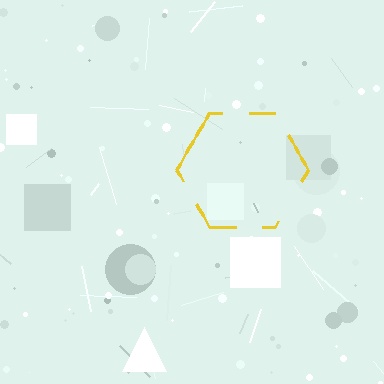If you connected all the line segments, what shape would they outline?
They would outline a hexagon.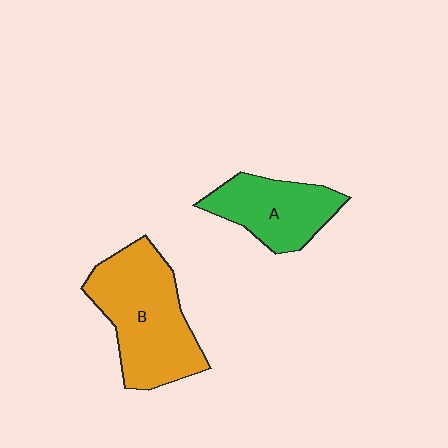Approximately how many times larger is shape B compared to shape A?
Approximately 1.6 times.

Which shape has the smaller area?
Shape A (green).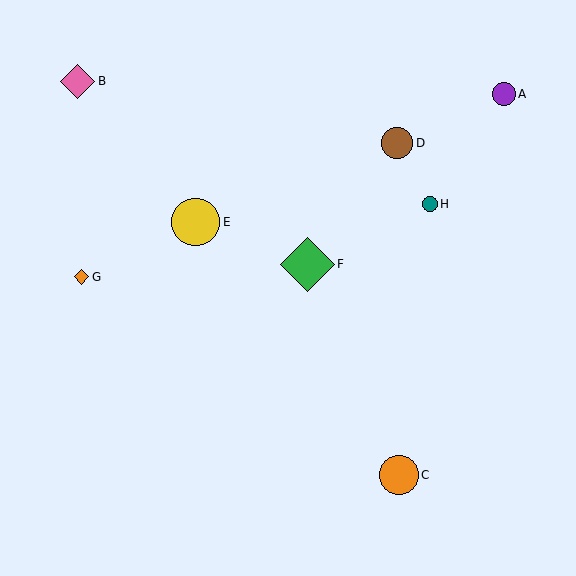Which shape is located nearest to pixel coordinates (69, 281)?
The orange diamond (labeled G) at (82, 277) is nearest to that location.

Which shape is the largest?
The green diamond (labeled F) is the largest.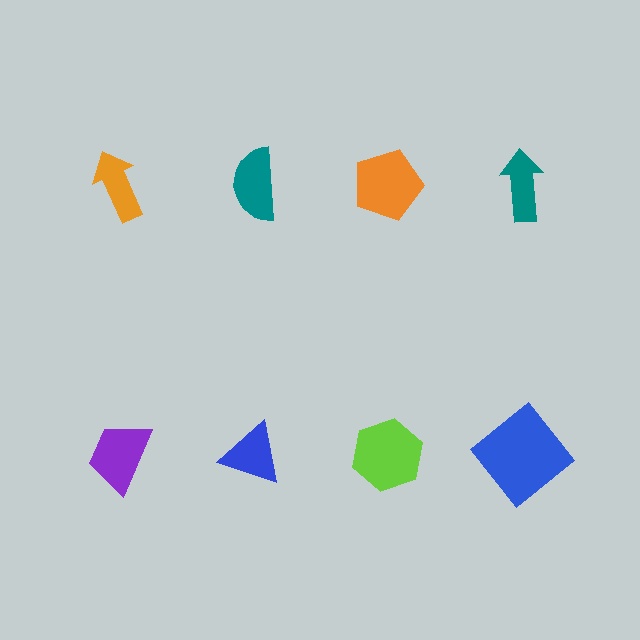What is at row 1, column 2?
A teal semicircle.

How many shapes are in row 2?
4 shapes.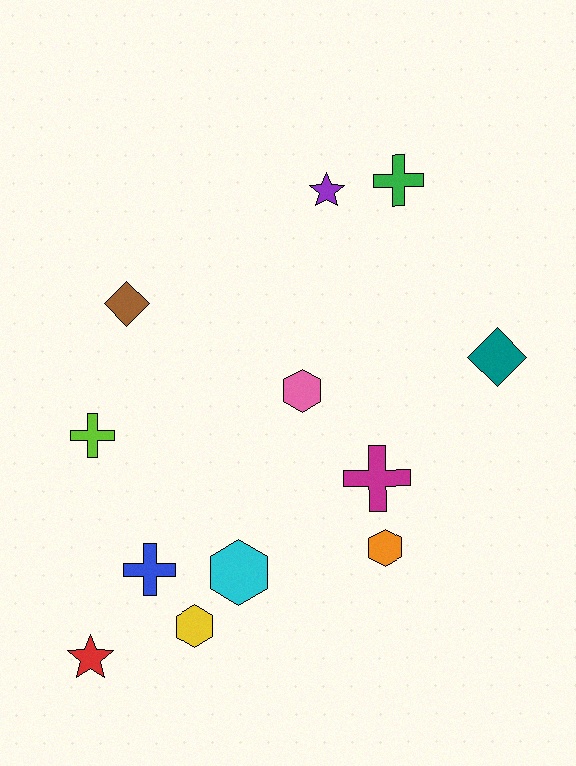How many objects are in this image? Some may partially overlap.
There are 12 objects.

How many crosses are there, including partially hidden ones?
There are 4 crosses.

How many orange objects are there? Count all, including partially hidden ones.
There is 1 orange object.